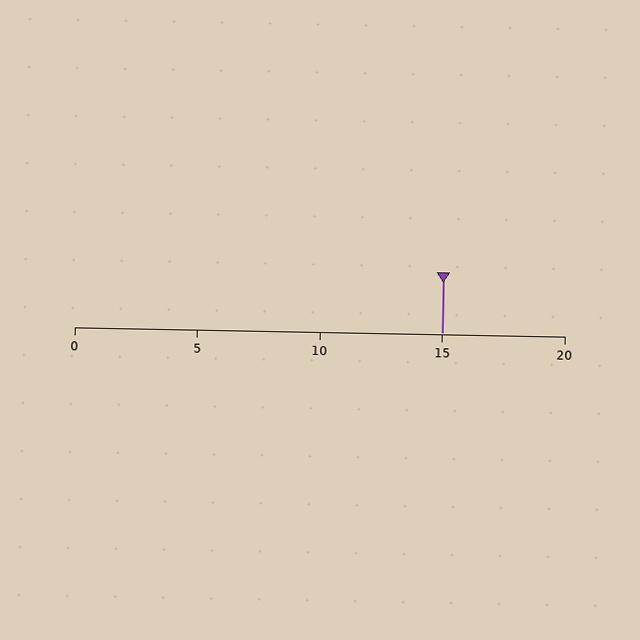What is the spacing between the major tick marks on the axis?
The major ticks are spaced 5 apart.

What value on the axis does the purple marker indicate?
The marker indicates approximately 15.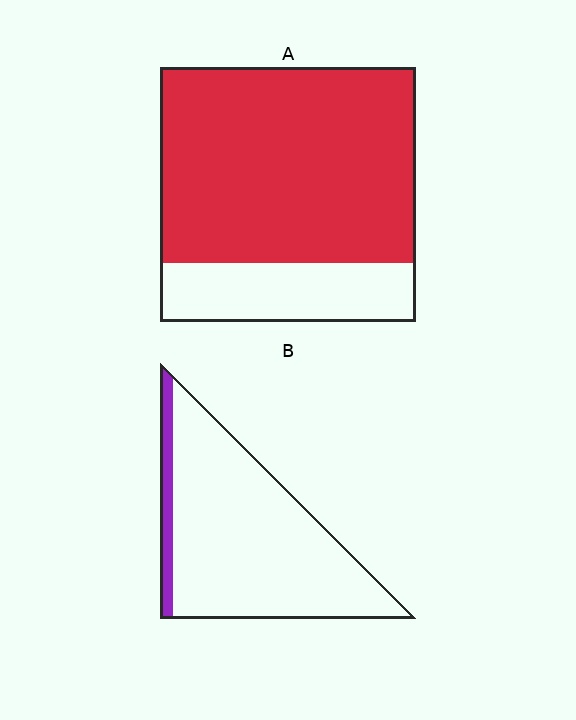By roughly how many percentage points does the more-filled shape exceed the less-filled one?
By roughly 65 percentage points (A over B).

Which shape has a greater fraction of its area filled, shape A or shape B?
Shape A.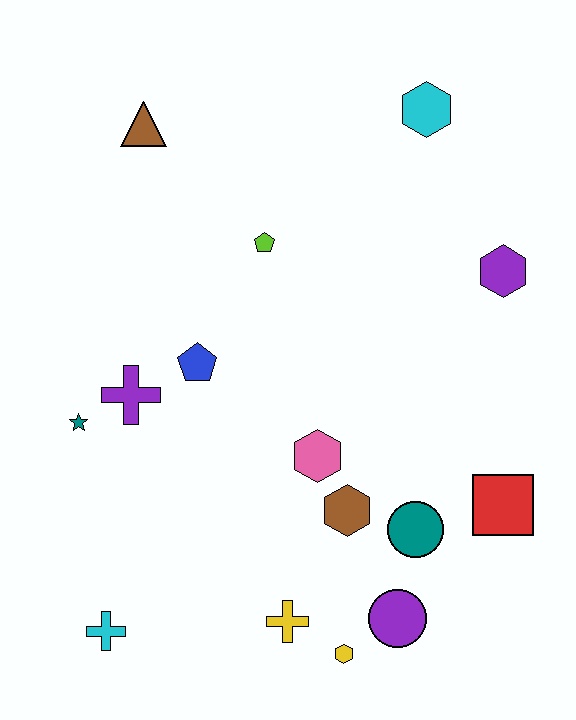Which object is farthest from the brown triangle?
The yellow hexagon is farthest from the brown triangle.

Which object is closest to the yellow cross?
The yellow hexagon is closest to the yellow cross.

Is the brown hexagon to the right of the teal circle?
No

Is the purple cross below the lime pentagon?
Yes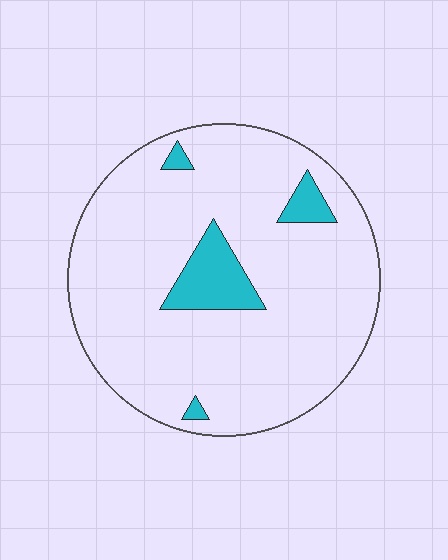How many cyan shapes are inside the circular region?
4.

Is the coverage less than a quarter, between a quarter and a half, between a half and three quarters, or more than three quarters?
Less than a quarter.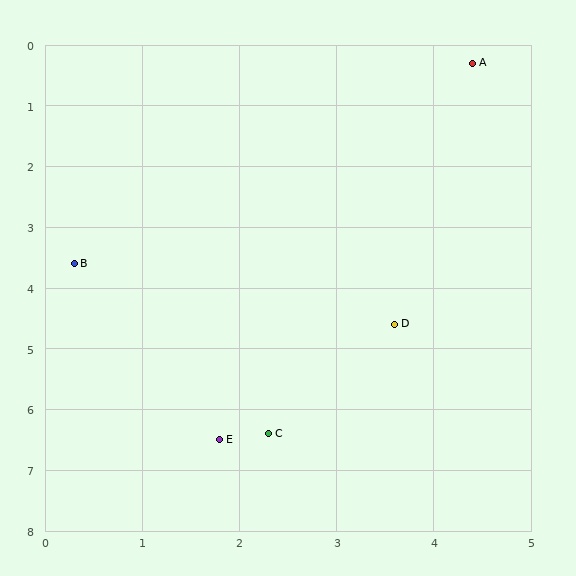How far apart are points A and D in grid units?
Points A and D are about 4.4 grid units apart.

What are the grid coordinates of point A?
Point A is at approximately (4.4, 0.3).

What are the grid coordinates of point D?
Point D is at approximately (3.6, 4.6).